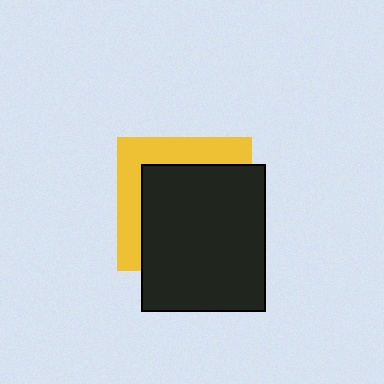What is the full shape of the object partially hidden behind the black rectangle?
The partially hidden object is a yellow square.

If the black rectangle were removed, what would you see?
You would see the complete yellow square.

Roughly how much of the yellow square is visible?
A small part of it is visible (roughly 34%).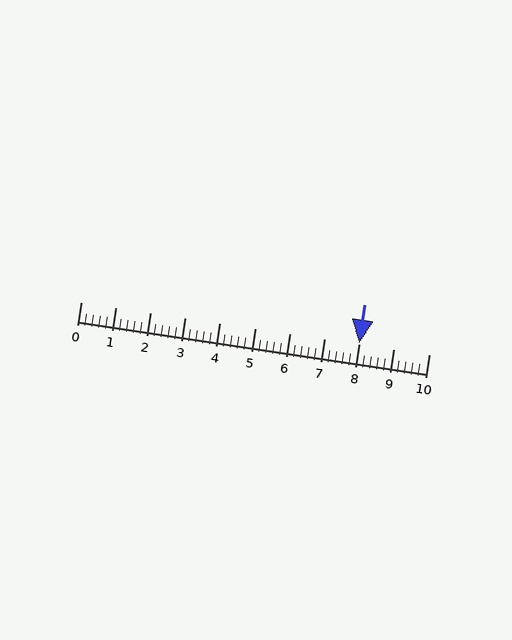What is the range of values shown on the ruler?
The ruler shows values from 0 to 10.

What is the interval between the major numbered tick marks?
The major tick marks are spaced 1 units apart.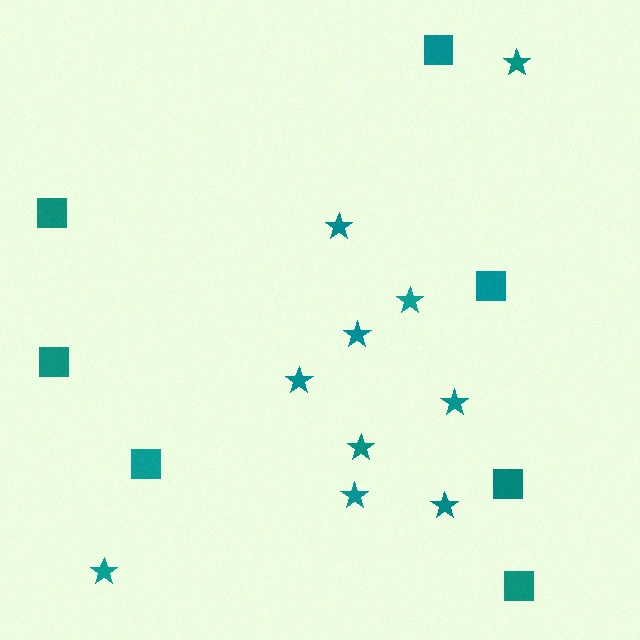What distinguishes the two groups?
There are 2 groups: one group of stars (10) and one group of squares (7).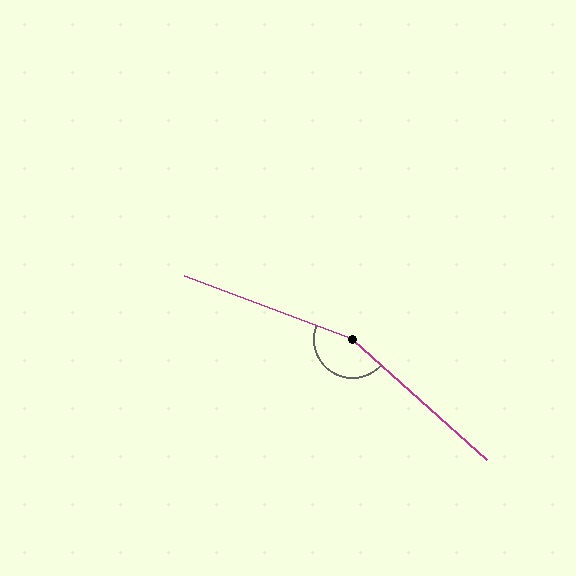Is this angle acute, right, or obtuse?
It is obtuse.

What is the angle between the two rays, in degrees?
Approximately 159 degrees.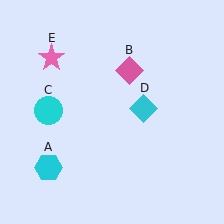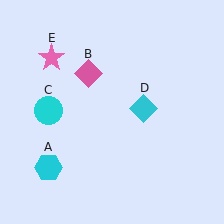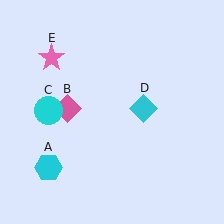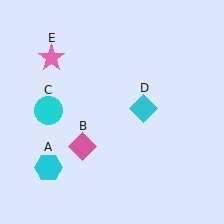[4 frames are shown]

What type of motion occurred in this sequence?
The pink diamond (object B) rotated counterclockwise around the center of the scene.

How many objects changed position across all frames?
1 object changed position: pink diamond (object B).